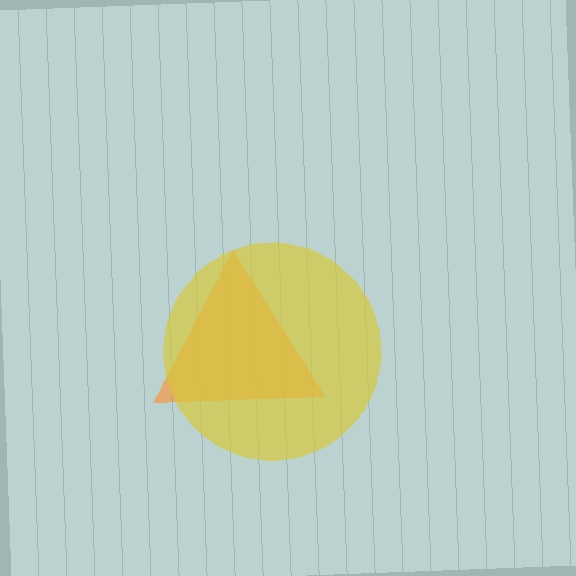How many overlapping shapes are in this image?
There are 2 overlapping shapes in the image.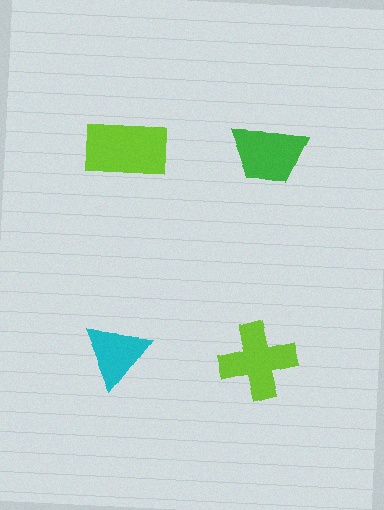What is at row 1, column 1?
A lime rectangle.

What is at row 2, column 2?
A lime cross.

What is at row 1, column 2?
A green trapezoid.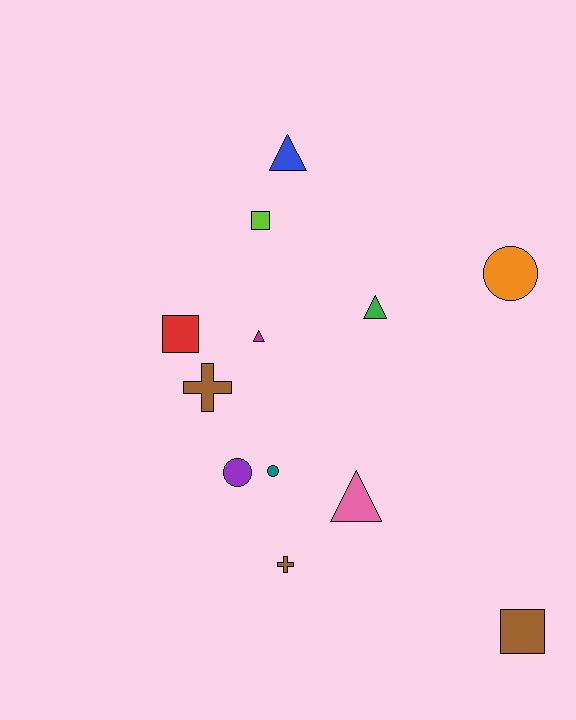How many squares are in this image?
There are 3 squares.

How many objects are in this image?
There are 12 objects.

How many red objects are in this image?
There is 1 red object.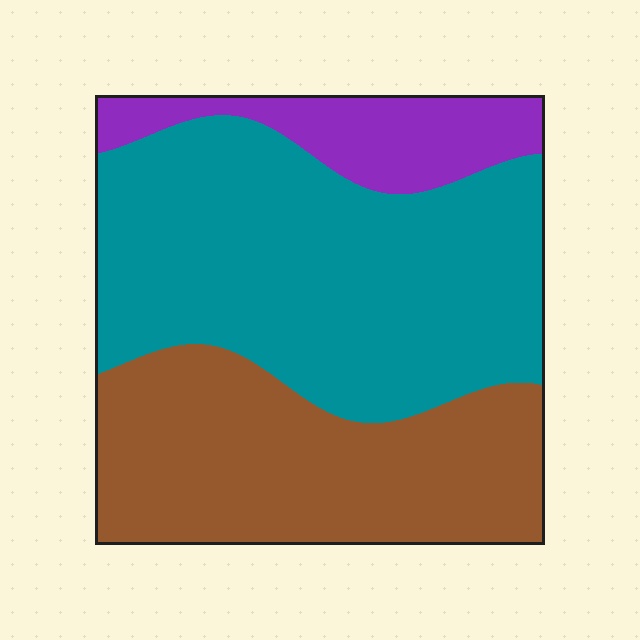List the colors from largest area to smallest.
From largest to smallest: teal, brown, purple.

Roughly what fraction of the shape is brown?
Brown takes up about three eighths (3/8) of the shape.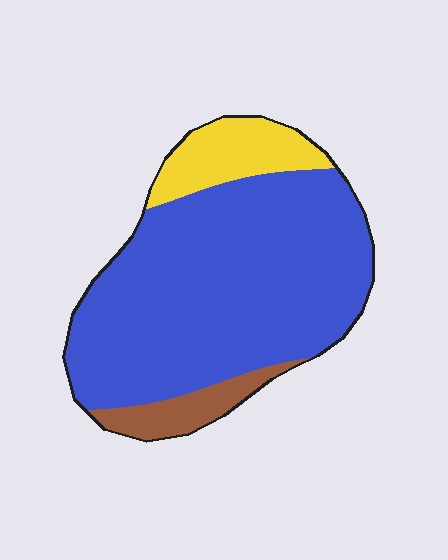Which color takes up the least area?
Brown, at roughly 10%.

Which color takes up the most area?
Blue, at roughly 80%.